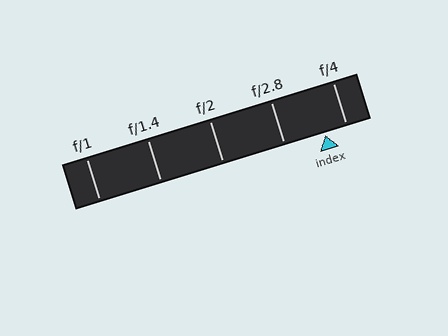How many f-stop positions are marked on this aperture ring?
There are 5 f-stop positions marked.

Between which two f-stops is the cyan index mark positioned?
The index mark is between f/2.8 and f/4.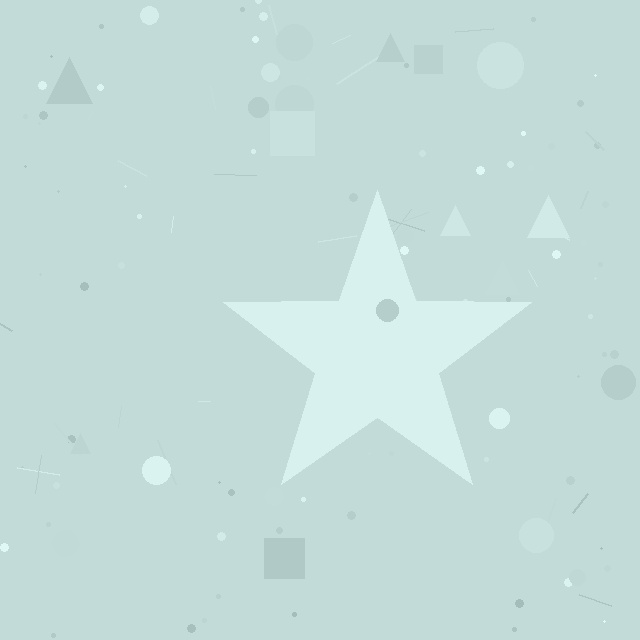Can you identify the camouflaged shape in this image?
The camouflaged shape is a star.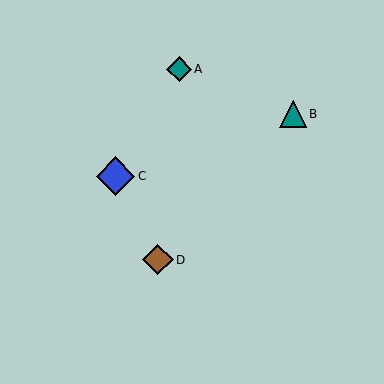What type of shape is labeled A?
Shape A is a teal diamond.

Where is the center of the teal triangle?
The center of the teal triangle is at (293, 114).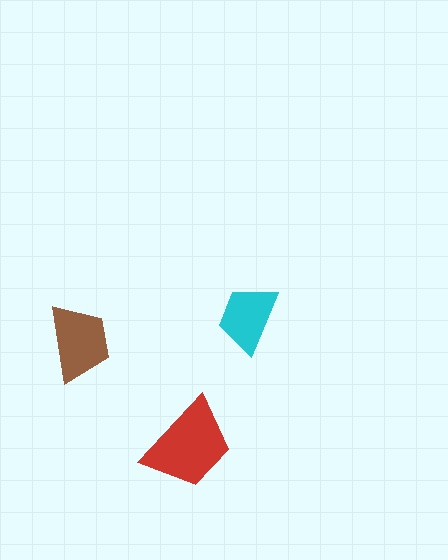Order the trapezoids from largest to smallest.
the red one, the brown one, the cyan one.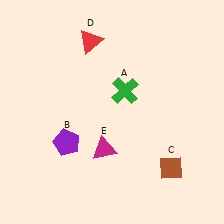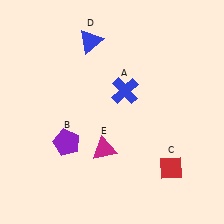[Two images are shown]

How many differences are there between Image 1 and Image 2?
There are 3 differences between the two images.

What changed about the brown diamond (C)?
In Image 1, C is brown. In Image 2, it changed to red.